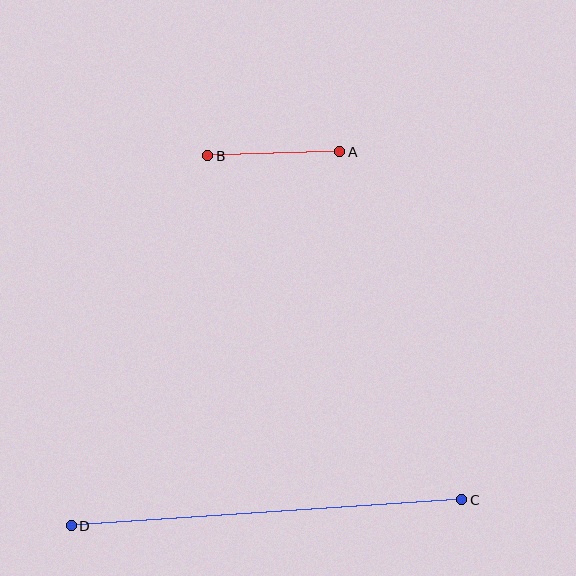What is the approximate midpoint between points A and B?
The midpoint is at approximately (274, 154) pixels.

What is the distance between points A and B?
The distance is approximately 132 pixels.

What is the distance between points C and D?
The distance is approximately 391 pixels.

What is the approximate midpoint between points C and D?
The midpoint is at approximately (267, 513) pixels.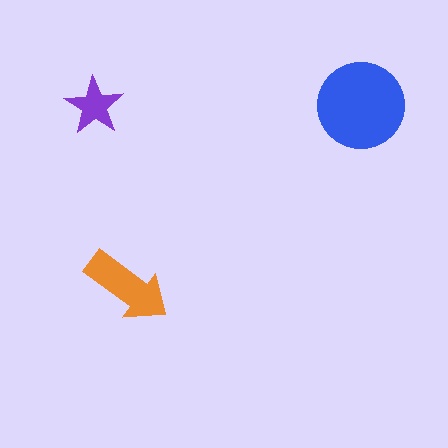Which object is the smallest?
The purple star.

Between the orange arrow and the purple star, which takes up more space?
The orange arrow.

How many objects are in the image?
There are 3 objects in the image.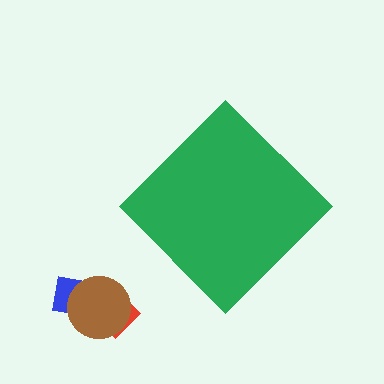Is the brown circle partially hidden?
No, the brown circle is fully visible.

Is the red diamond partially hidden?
No, the red diamond is fully visible.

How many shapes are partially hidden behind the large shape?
0 shapes are partially hidden.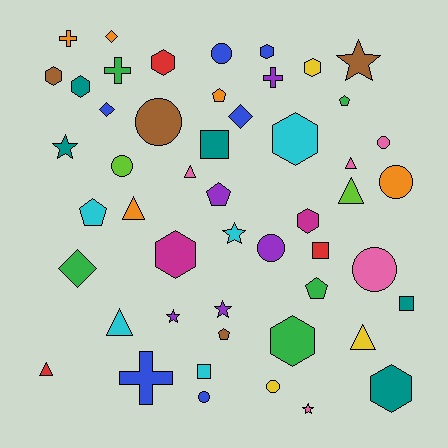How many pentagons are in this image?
There are 6 pentagons.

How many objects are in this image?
There are 50 objects.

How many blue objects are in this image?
There are 6 blue objects.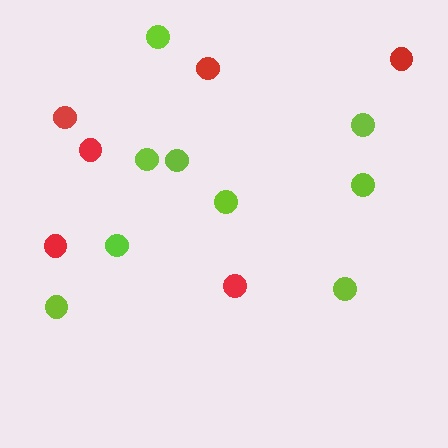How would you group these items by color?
There are 2 groups: one group of red circles (6) and one group of lime circles (9).